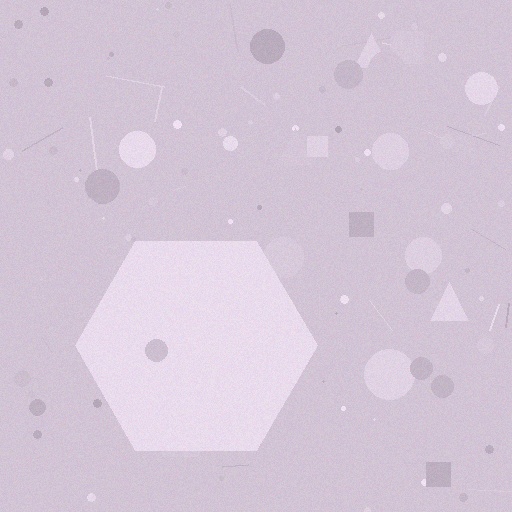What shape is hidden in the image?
A hexagon is hidden in the image.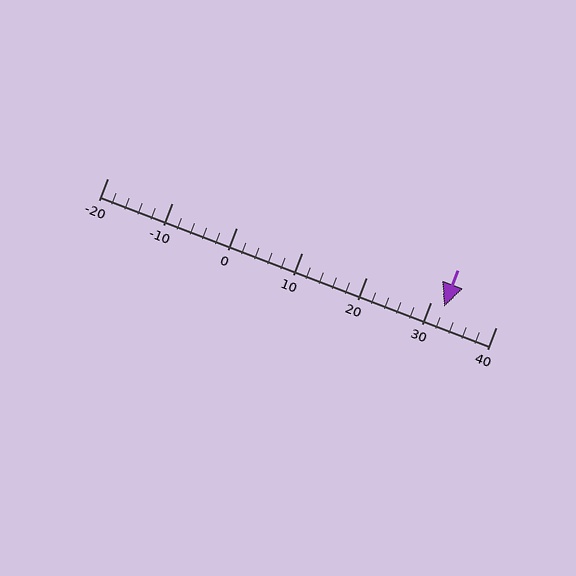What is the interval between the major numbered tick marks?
The major tick marks are spaced 10 units apart.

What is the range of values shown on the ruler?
The ruler shows values from -20 to 40.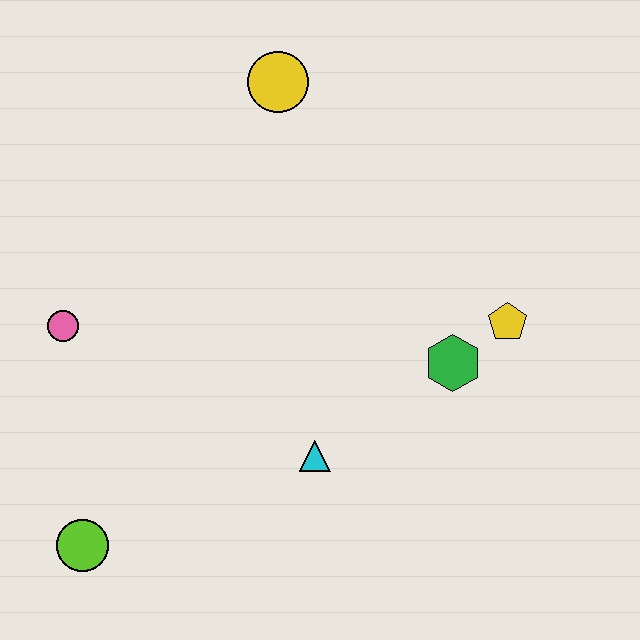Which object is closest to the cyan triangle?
The green hexagon is closest to the cyan triangle.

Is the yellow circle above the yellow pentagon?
Yes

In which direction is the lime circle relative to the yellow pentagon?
The lime circle is to the left of the yellow pentagon.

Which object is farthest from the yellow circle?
The lime circle is farthest from the yellow circle.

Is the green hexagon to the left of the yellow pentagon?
Yes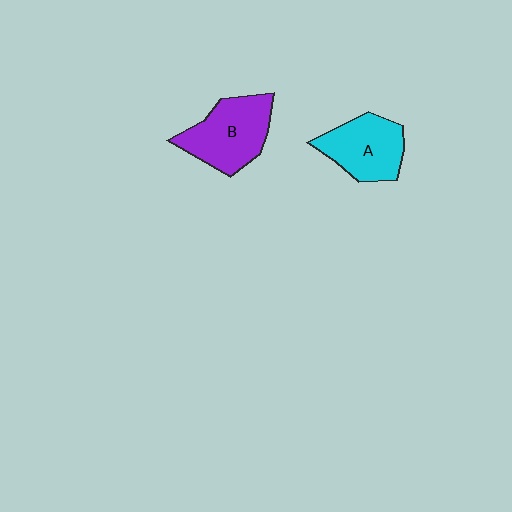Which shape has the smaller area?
Shape A (cyan).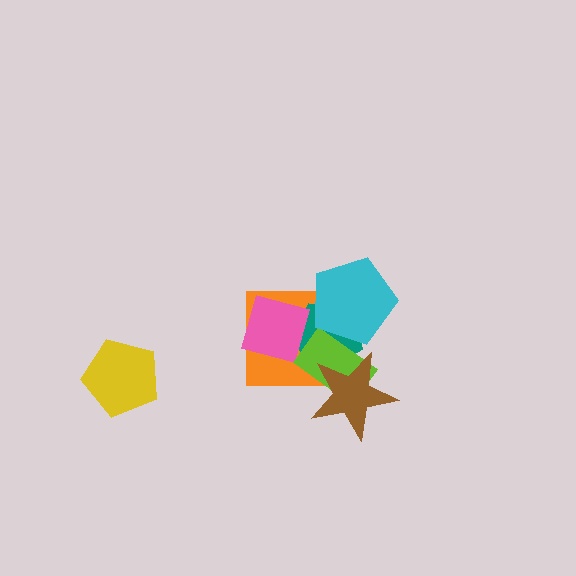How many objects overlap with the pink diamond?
2 objects overlap with the pink diamond.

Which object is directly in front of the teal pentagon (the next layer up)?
The pink diamond is directly in front of the teal pentagon.